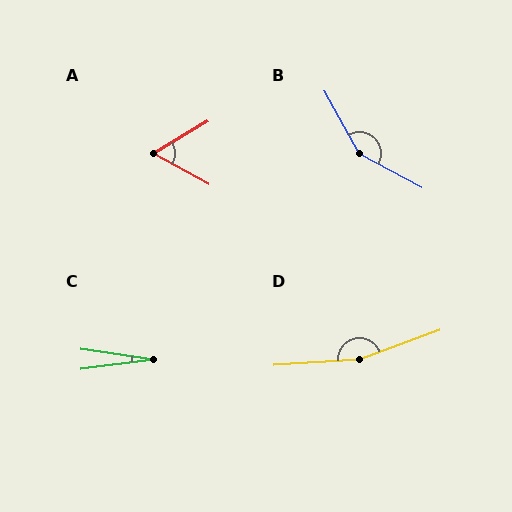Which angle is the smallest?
C, at approximately 16 degrees.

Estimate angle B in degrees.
Approximately 147 degrees.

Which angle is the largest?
D, at approximately 163 degrees.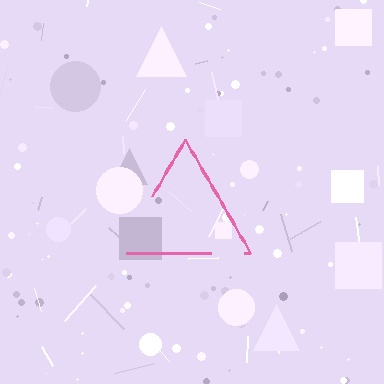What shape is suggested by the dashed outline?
The dashed outline suggests a triangle.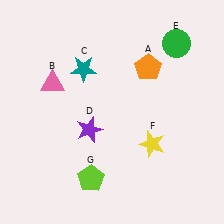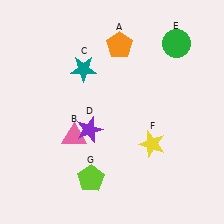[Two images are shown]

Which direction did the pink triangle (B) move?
The pink triangle (B) moved down.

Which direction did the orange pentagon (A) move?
The orange pentagon (A) moved left.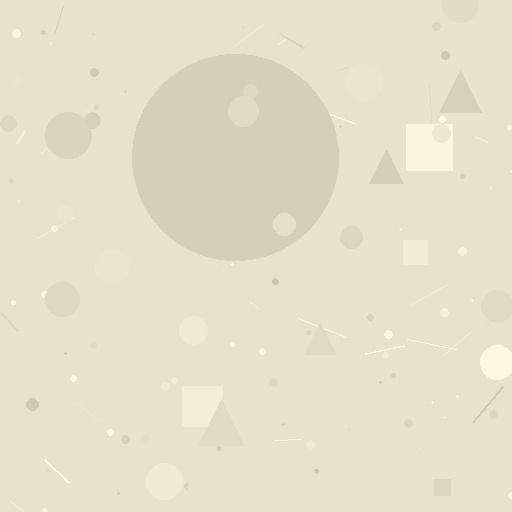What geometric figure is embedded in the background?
A circle is embedded in the background.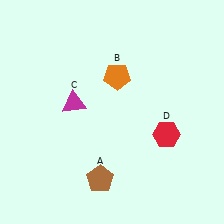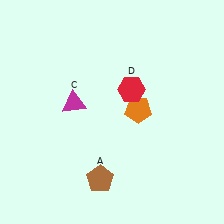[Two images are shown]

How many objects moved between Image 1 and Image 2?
2 objects moved between the two images.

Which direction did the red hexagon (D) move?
The red hexagon (D) moved up.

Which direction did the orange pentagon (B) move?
The orange pentagon (B) moved down.